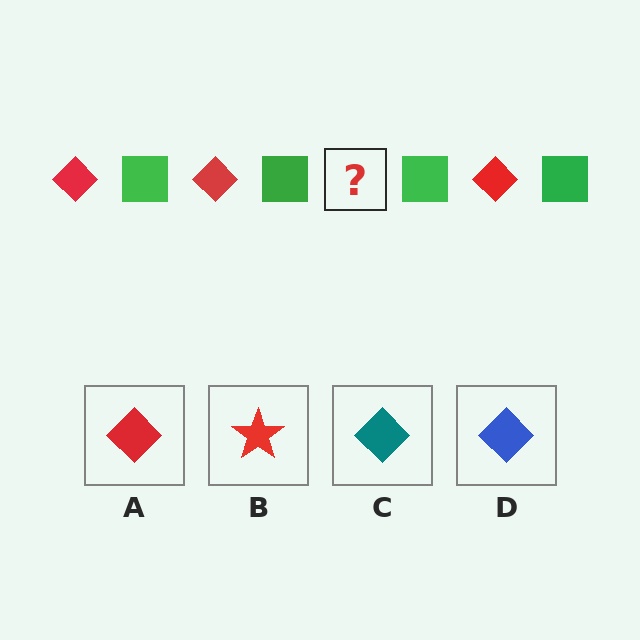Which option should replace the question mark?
Option A.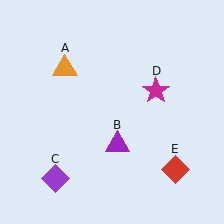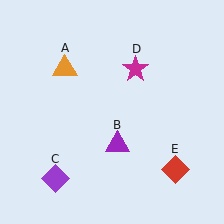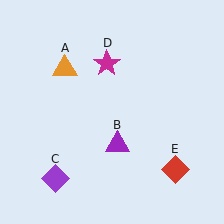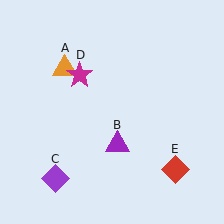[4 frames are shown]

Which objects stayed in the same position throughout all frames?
Orange triangle (object A) and purple triangle (object B) and purple diamond (object C) and red diamond (object E) remained stationary.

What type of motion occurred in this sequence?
The magenta star (object D) rotated counterclockwise around the center of the scene.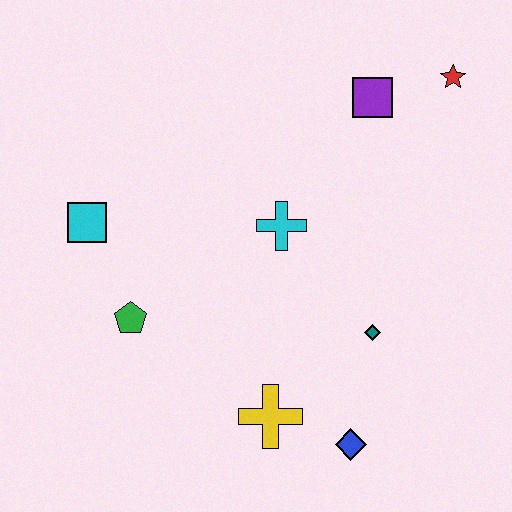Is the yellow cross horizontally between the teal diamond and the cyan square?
Yes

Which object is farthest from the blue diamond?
The red star is farthest from the blue diamond.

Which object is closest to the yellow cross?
The blue diamond is closest to the yellow cross.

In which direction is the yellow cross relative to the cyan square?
The yellow cross is below the cyan square.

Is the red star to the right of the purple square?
Yes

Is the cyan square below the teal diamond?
No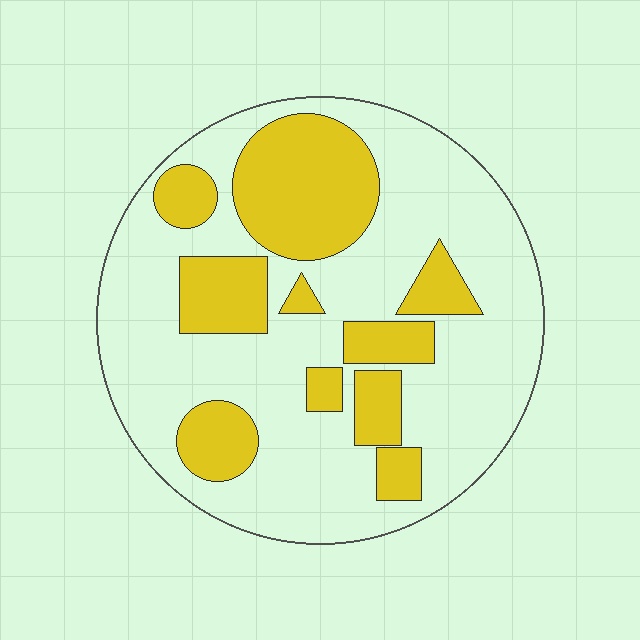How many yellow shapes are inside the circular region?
10.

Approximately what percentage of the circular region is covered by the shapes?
Approximately 30%.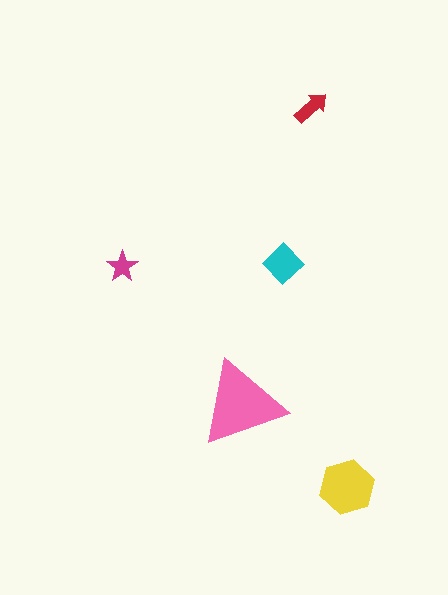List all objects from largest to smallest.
The pink triangle, the yellow hexagon, the cyan diamond, the red arrow, the magenta star.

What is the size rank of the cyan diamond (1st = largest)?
3rd.